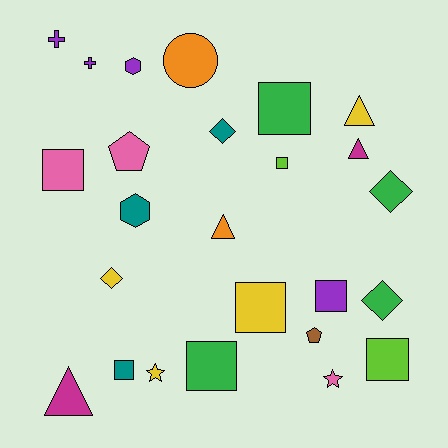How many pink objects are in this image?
There are 3 pink objects.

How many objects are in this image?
There are 25 objects.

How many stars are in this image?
There are 2 stars.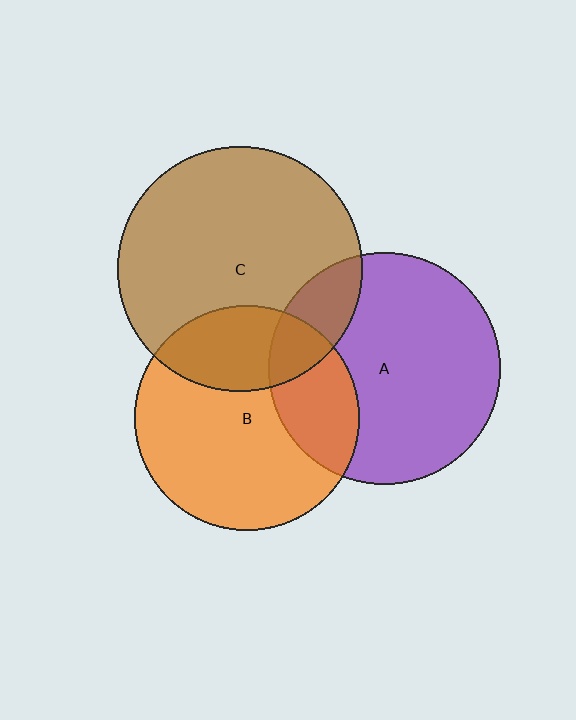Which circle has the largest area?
Circle C (brown).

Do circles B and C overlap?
Yes.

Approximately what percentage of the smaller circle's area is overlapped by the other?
Approximately 25%.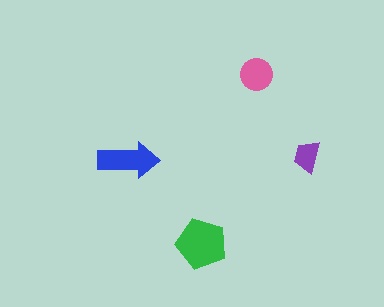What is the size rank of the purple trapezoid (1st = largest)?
4th.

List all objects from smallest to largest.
The purple trapezoid, the pink circle, the blue arrow, the green pentagon.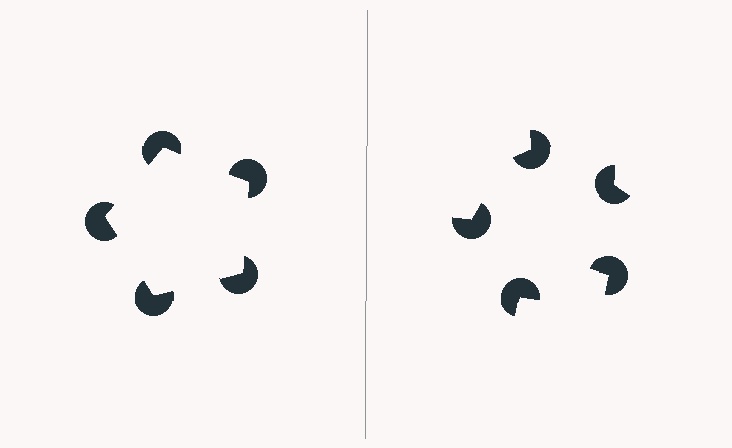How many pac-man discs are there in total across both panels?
10 — 5 on each side.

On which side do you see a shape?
An illusory pentagon appears on the left side. On the right side the wedge cuts are rotated, so no coherent shape forms.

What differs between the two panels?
The pac-man discs are positioned identically on both sides; only the wedge orientations differ. On the left they align to a pentagon; on the right they are misaligned.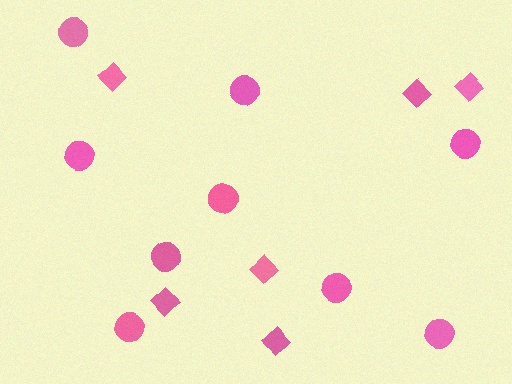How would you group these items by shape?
There are 2 groups: one group of circles (9) and one group of diamonds (6).